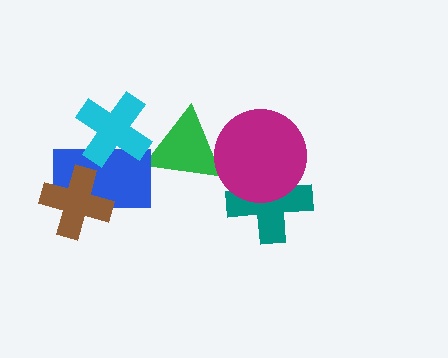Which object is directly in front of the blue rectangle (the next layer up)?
The brown cross is directly in front of the blue rectangle.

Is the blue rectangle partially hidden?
Yes, it is partially covered by another shape.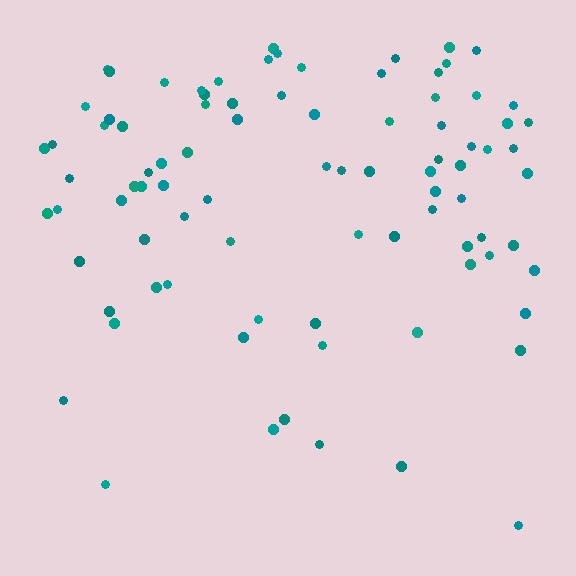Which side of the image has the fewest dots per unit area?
The bottom.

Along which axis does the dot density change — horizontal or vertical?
Vertical.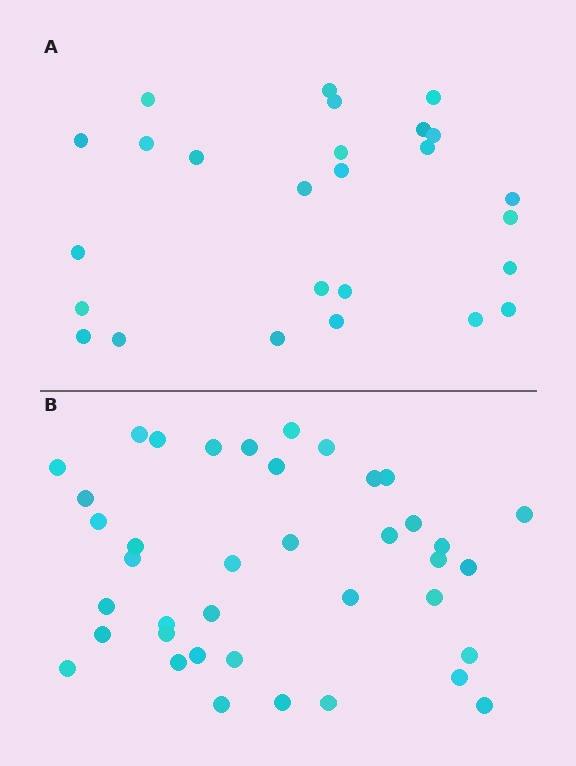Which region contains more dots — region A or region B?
Region B (the bottom region) has more dots.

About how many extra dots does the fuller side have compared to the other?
Region B has approximately 15 more dots than region A.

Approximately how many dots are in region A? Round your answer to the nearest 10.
About 30 dots. (The exact count is 26, which rounds to 30.)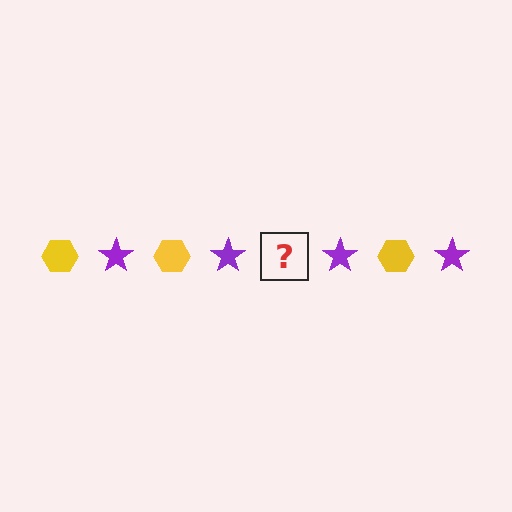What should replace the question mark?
The question mark should be replaced with a yellow hexagon.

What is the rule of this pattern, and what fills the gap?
The rule is that the pattern alternates between yellow hexagon and purple star. The gap should be filled with a yellow hexagon.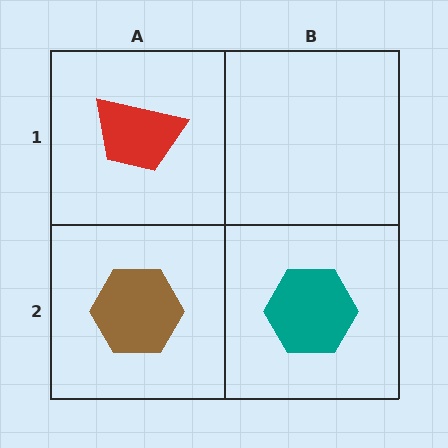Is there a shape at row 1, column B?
No, that cell is empty.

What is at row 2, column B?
A teal hexagon.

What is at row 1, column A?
A red trapezoid.